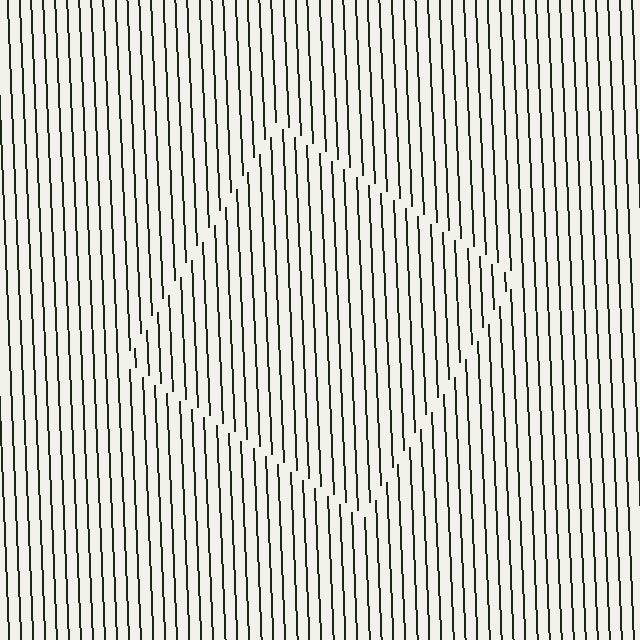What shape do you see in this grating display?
An illusory square. The interior of the shape contains the same grating, shifted by half a period — the contour is defined by the phase discontinuity where line-ends from the inner and outer gratings abut.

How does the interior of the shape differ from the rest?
The interior of the shape contains the same grating, shifted by half a period — the contour is defined by the phase discontinuity where line-ends from the inner and outer gratings abut.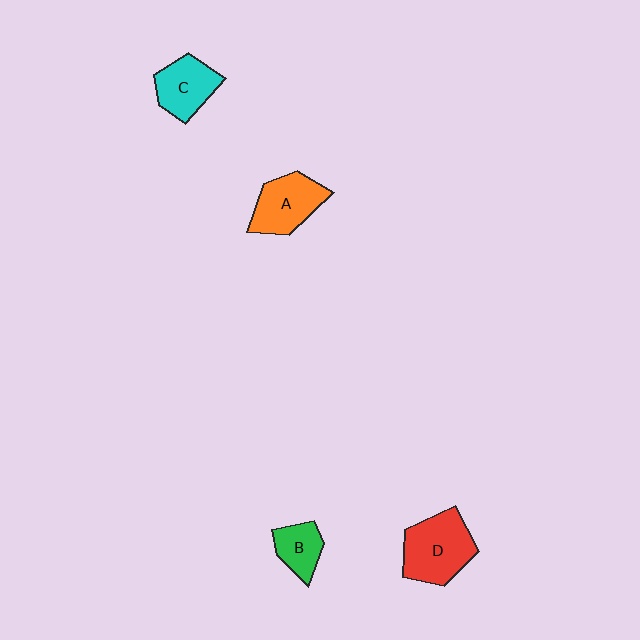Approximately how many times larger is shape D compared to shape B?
Approximately 1.9 times.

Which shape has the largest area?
Shape D (red).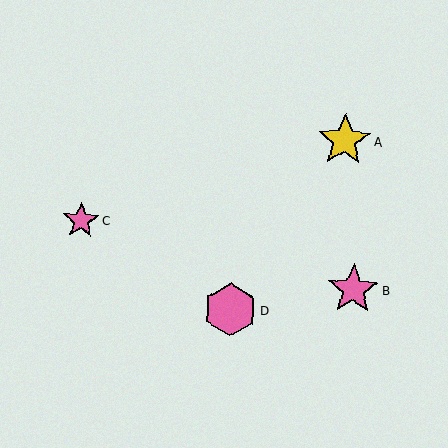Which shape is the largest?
The yellow star (labeled A) is the largest.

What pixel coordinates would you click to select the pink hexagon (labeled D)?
Click at (230, 310) to select the pink hexagon D.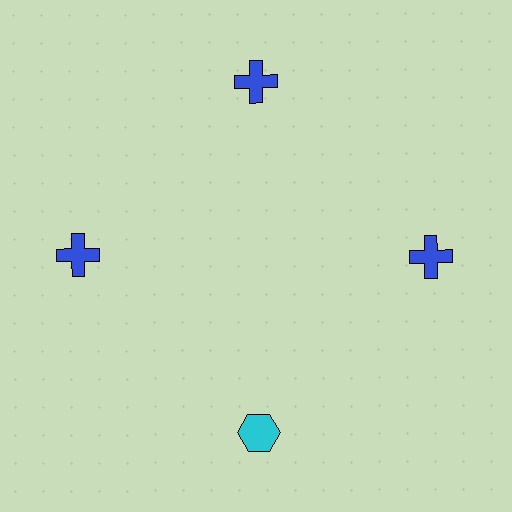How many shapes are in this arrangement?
There are 4 shapes arranged in a ring pattern.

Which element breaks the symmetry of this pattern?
The cyan hexagon at roughly the 6 o'clock position breaks the symmetry. All other shapes are blue crosses.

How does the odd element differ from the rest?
It differs in both color (cyan instead of blue) and shape (hexagon instead of cross).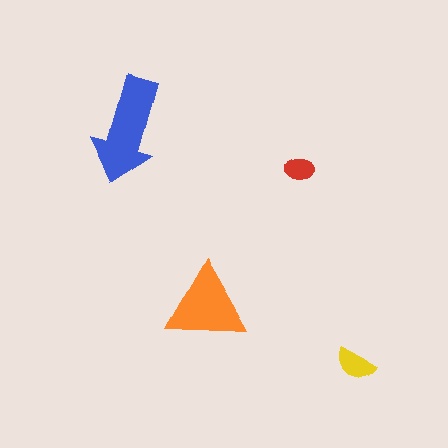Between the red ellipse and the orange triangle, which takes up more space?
The orange triangle.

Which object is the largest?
The blue arrow.